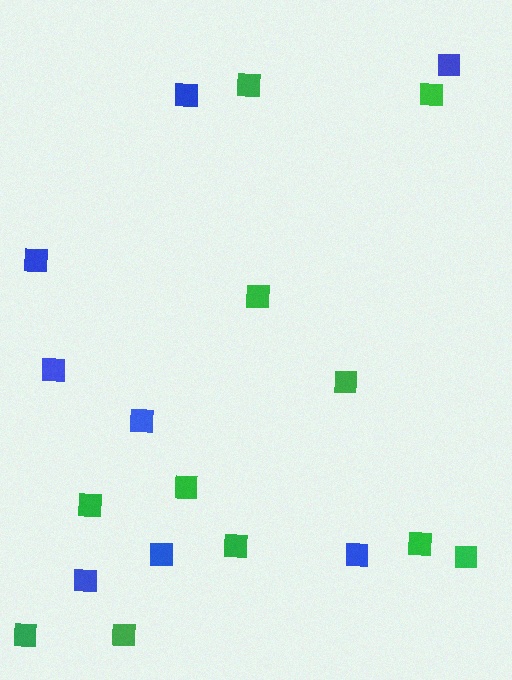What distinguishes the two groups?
There are 2 groups: one group of blue squares (8) and one group of green squares (11).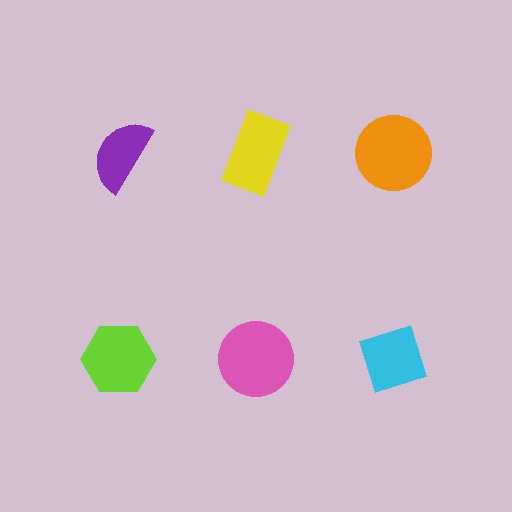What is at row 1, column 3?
An orange circle.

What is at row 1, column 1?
A purple semicircle.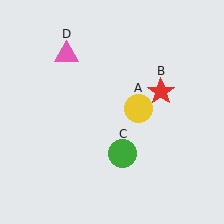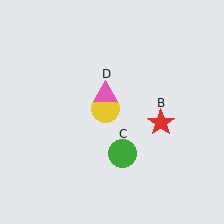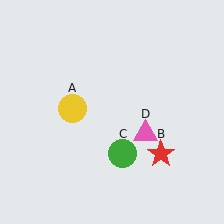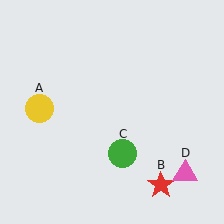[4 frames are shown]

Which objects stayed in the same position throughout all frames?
Green circle (object C) remained stationary.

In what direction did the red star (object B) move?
The red star (object B) moved down.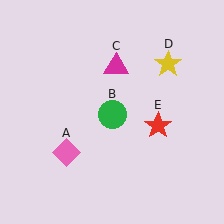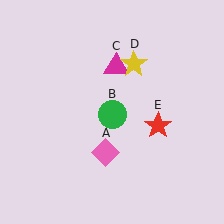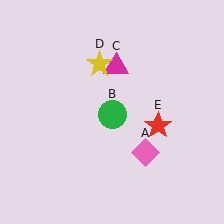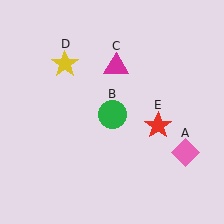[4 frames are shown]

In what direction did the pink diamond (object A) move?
The pink diamond (object A) moved right.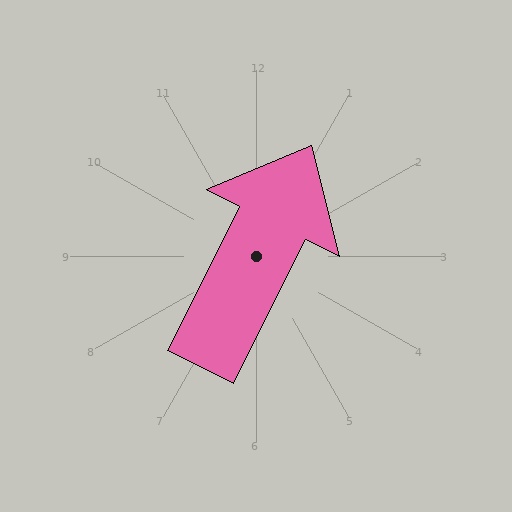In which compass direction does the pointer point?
Northeast.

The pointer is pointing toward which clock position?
Roughly 1 o'clock.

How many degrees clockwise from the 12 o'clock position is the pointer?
Approximately 27 degrees.